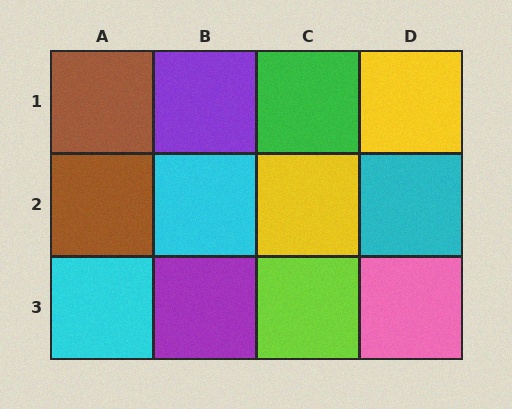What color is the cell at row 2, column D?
Cyan.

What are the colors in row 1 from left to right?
Brown, purple, green, yellow.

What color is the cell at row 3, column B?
Purple.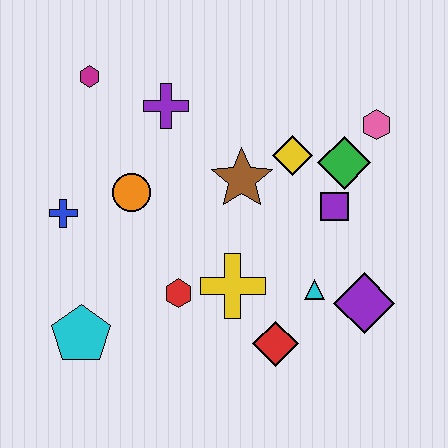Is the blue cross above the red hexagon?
Yes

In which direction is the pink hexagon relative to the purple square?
The pink hexagon is above the purple square.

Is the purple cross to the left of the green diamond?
Yes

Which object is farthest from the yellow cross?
The magenta hexagon is farthest from the yellow cross.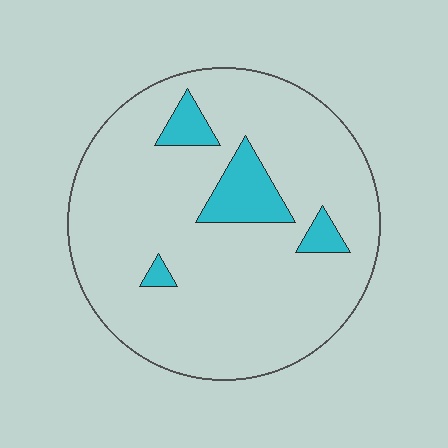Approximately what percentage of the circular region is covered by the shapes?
Approximately 10%.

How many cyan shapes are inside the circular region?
4.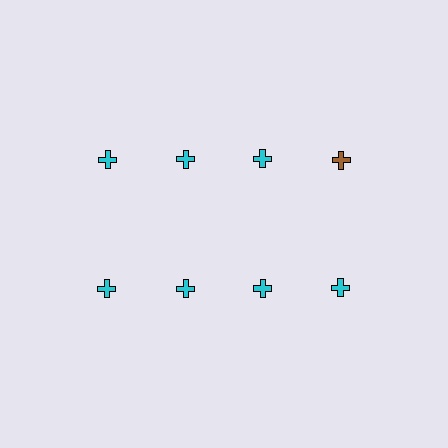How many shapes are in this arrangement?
There are 8 shapes arranged in a grid pattern.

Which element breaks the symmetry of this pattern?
The brown cross in the top row, second from right column breaks the symmetry. All other shapes are cyan crosses.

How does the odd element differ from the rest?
It has a different color: brown instead of cyan.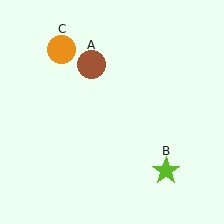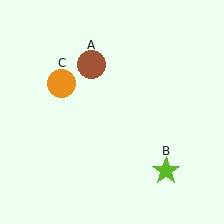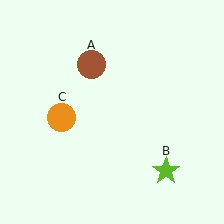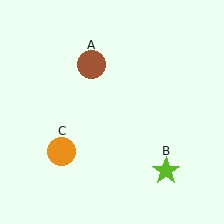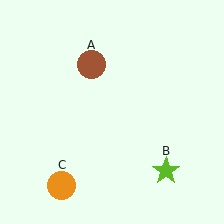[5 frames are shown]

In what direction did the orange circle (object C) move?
The orange circle (object C) moved down.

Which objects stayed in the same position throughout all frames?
Brown circle (object A) and lime star (object B) remained stationary.